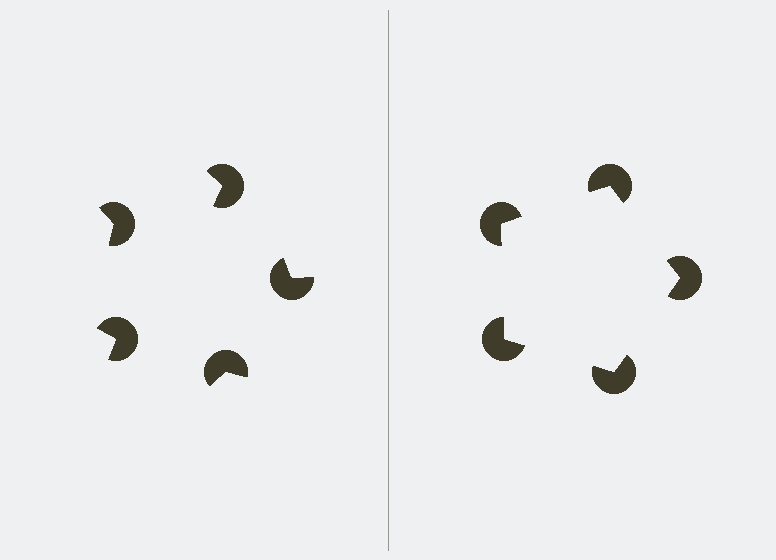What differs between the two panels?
The pac-man discs are positioned identically on both sides; only the wedge orientations differ. On the right they align to a pentagon; on the left they are misaligned.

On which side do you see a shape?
An illusory pentagon appears on the right side. On the left side the wedge cuts are rotated, so no coherent shape forms.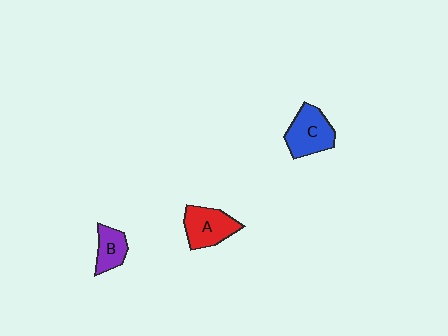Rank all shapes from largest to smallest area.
From largest to smallest: C (blue), A (red), B (purple).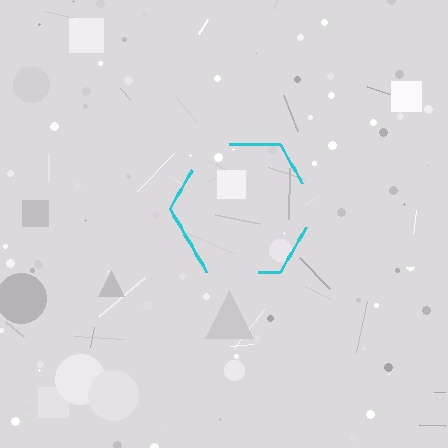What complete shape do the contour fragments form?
The contour fragments form a hexagon.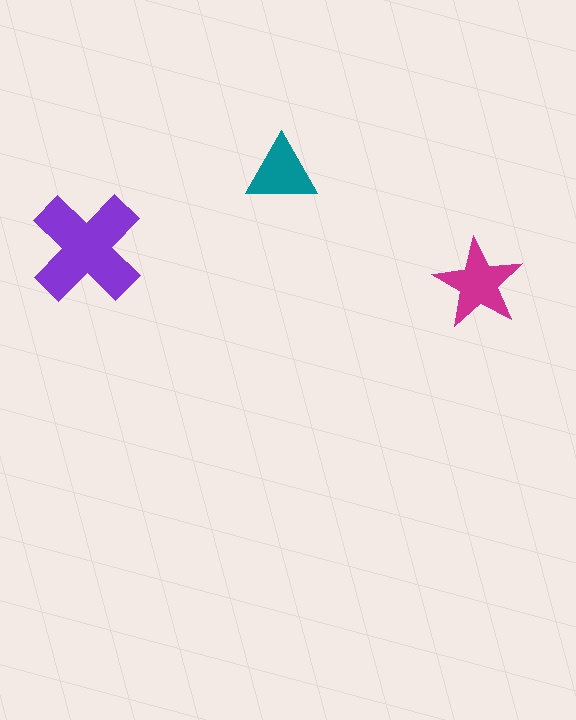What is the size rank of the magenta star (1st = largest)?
2nd.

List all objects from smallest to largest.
The teal triangle, the magenta star, the purple cross.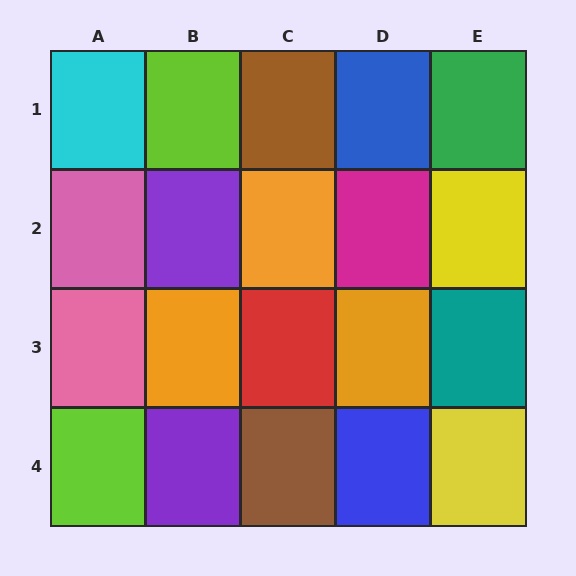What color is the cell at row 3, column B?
Orange.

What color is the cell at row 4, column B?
Purple.